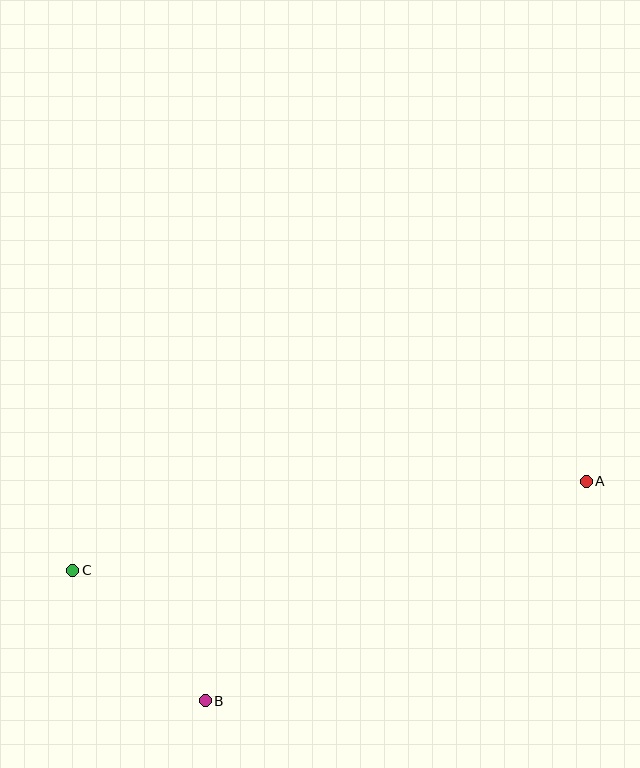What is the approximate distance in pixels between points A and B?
The distance between A and B is approximately 440 pixels.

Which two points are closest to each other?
Points B and C are closest to each other.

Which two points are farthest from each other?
Points A and C are farthest from each other.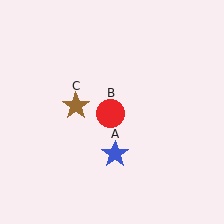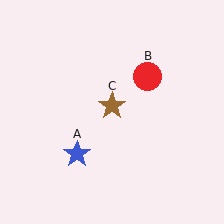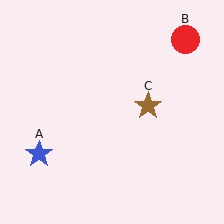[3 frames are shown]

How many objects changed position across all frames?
3 objects changed position: blue star (object A), red circle (object B), brown star (object C).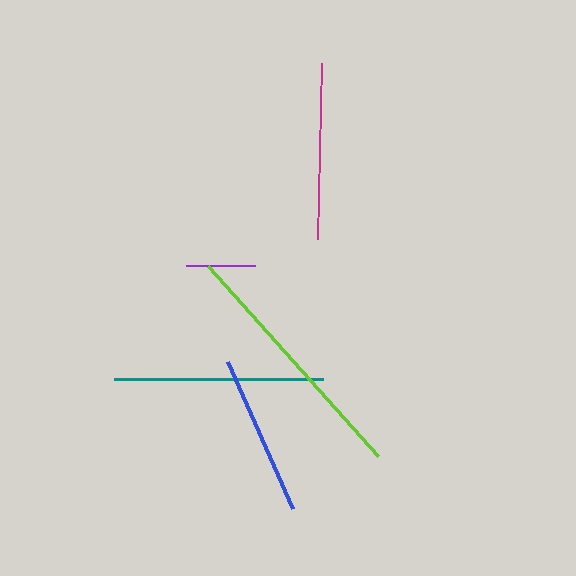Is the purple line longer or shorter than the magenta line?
The magenta line is longer than the purple line.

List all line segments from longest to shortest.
From longest to shortest: lime, teal, magenta, blue, purple.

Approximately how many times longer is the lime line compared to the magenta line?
The lime line is approximately 1.4 times the length of the magenta line.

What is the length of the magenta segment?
The magenta segment is approximately 176 pixels long.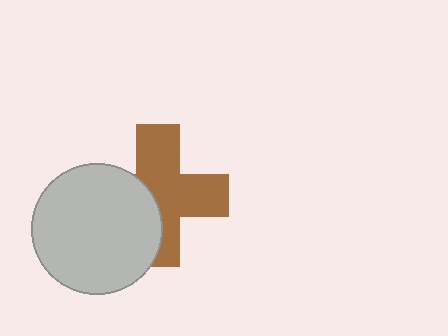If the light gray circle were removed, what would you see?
You would see the complete brown cross.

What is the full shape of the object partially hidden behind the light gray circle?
The partially hidden object is a brown cross.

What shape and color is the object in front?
The object in front is a light gray circle.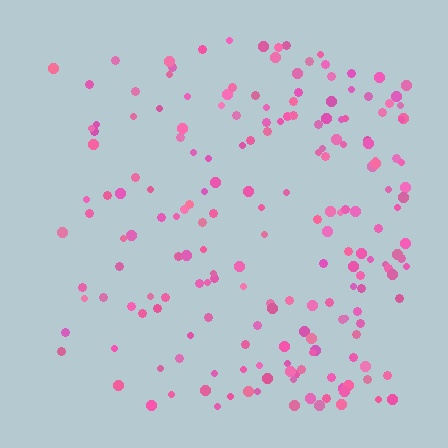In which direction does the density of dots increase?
From left to right, with the right side densest.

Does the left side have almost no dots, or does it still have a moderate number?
Still a moderate number, just noticeably fewer than the right.